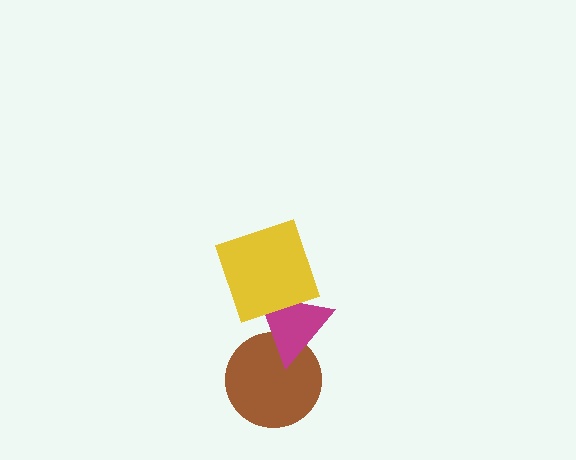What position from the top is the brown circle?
The brown circle is 3rd from the top.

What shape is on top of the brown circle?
The magenta triangle is on top of the brown circle.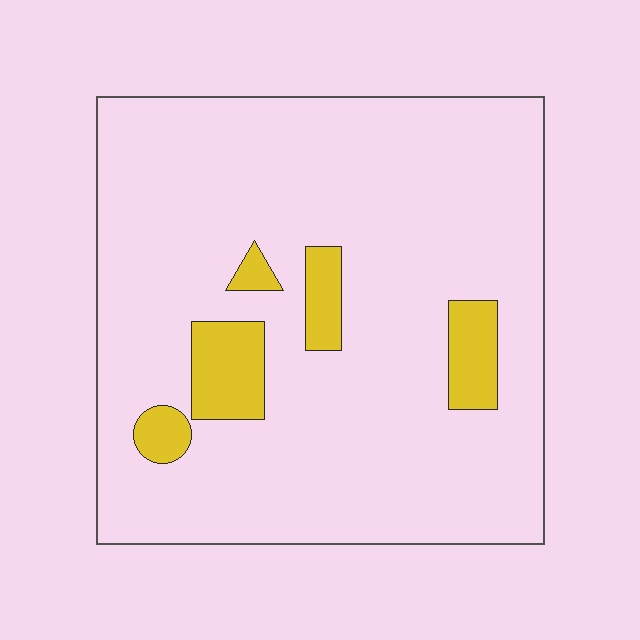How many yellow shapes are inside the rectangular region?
5.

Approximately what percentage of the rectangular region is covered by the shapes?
Approximately 10%.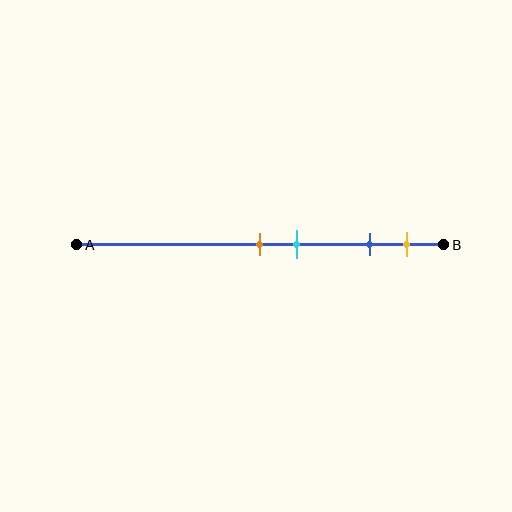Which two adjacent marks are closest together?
The orange and cyan marks are the closest adjacent pair.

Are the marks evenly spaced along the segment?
No, the marks are not evenly spaced.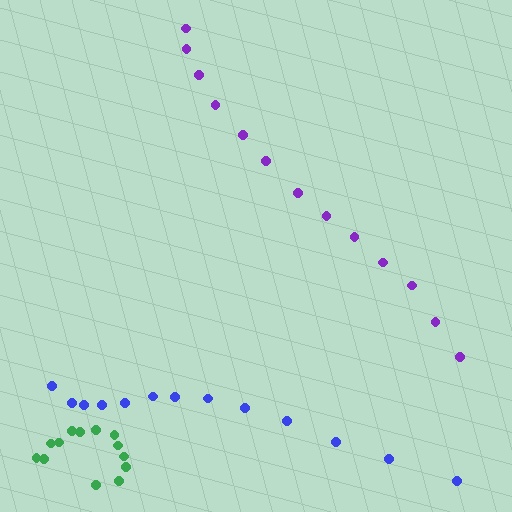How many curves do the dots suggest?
There are 3 distinct paths.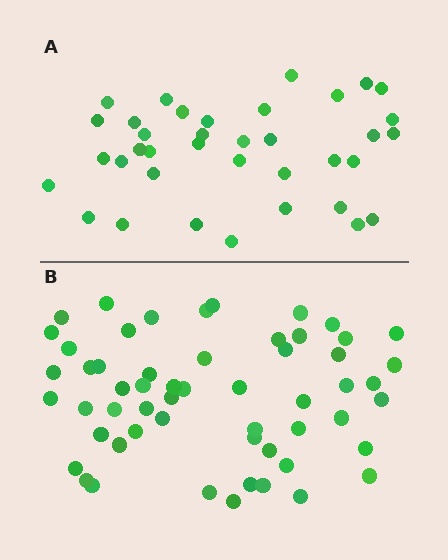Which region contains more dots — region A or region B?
Region B (the bottom region) has more dots.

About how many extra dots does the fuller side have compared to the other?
Region B has approximately 20 more dots than region A.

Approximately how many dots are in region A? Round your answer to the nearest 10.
About 40 dots. (The exact count is 37, which rounds to 40.)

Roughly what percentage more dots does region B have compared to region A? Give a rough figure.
About 50% more.